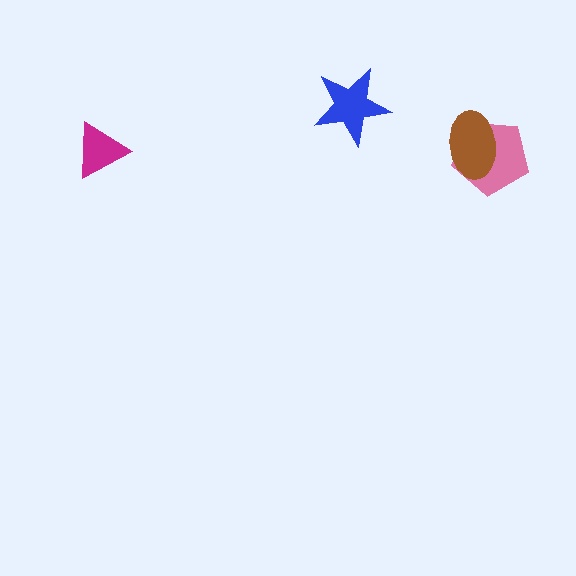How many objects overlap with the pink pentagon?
1 object overlaps with the pink pentagon.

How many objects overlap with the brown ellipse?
1 object overlaps with the brown ellipse.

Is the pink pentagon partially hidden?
Yes, it is partially covered by another shape.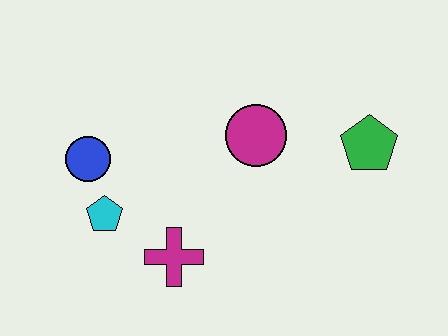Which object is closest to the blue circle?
The cyan pentagon is closest to the blue circle.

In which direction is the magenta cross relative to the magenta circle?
The magenta cross is below the magenta circle.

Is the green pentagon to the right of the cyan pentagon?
Yes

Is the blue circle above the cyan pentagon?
Yes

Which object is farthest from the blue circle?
The green pentagon is farthest from the blue circle.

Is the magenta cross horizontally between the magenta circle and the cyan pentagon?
Yes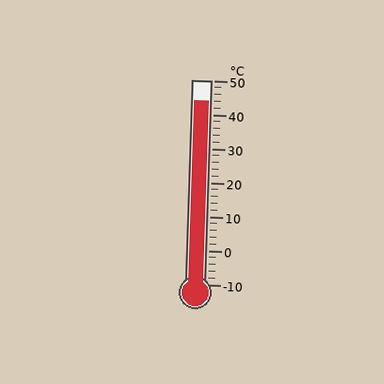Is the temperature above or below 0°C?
The temperature is above 0°C.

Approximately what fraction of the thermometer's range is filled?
The thermometer is filled to approximately 90% of its range.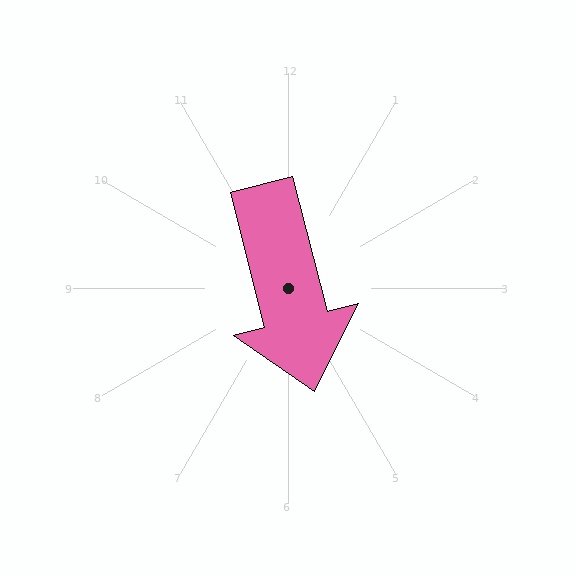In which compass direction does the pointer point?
South.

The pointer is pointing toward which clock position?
Roughly 6 o'clock.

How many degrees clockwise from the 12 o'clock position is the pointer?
Approximately 166 degrees.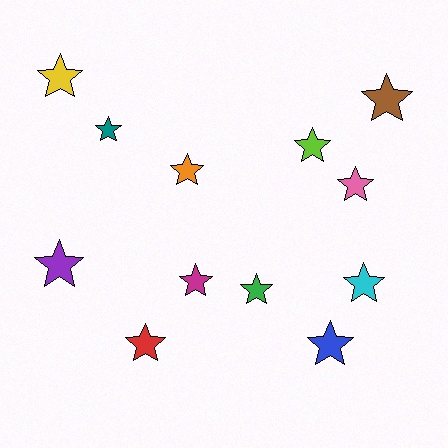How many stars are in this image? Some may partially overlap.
There are 12 stars.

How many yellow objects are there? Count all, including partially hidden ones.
There is 1 yellow object.